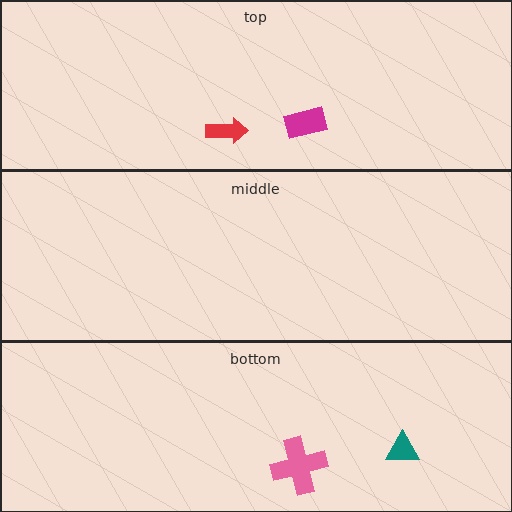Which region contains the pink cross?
The bottom region.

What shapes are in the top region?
The red arrow, the magenta rectangle.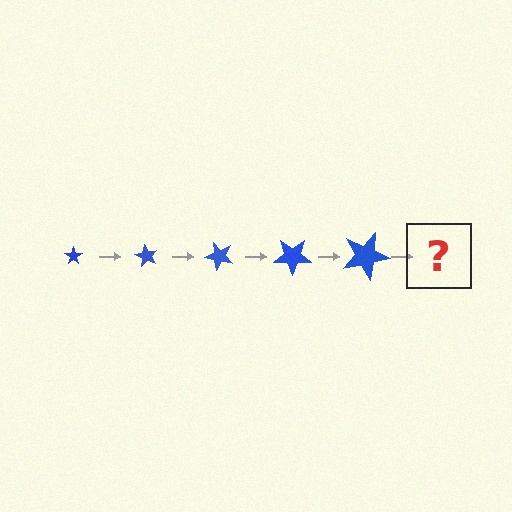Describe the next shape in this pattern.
It should be a star, larger than the previous one and rotated 300 degrees from the start.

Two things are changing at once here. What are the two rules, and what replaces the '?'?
The two rules are that the star grows larger each step and it rotates 60 degrees each step. The '?' should be a star, larger than the previous one and rotated 300 degrees from the start.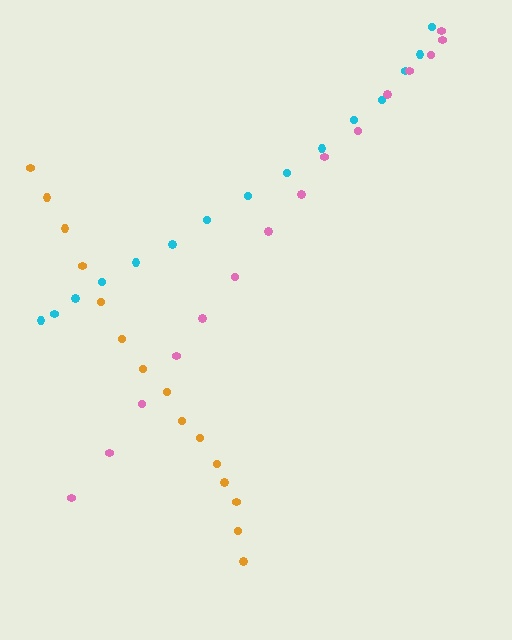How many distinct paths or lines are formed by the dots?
There are 3 distinct paths.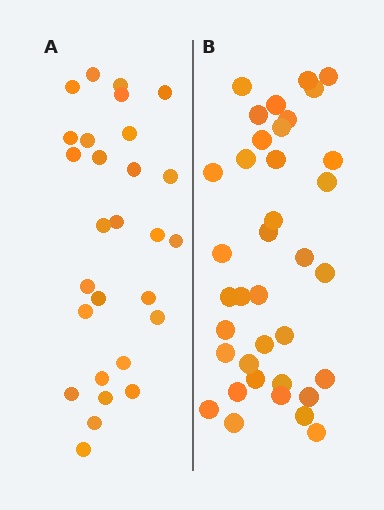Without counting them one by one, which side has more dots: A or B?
Region B (the right region) has more dots.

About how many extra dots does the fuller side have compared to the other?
Region B has roughly 8 or so more dots than region A.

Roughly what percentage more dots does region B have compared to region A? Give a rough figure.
About 30% more.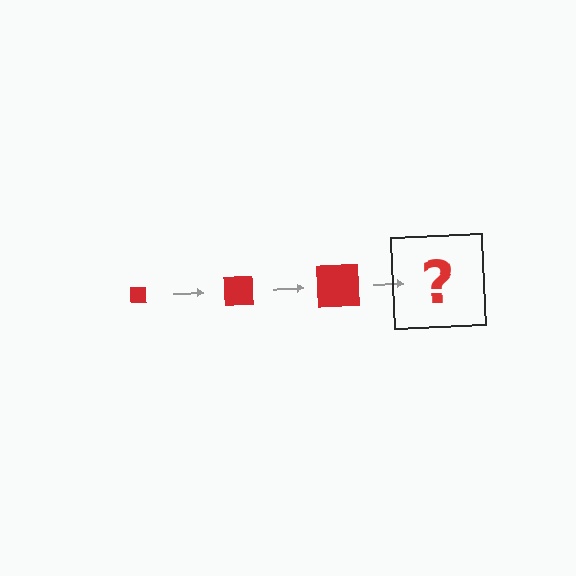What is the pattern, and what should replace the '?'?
The pattern is that the square gets progressively larger each step. The '?' should be a red square, larger than the previous one.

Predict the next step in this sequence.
The next step is a red square, larger than the previous one.